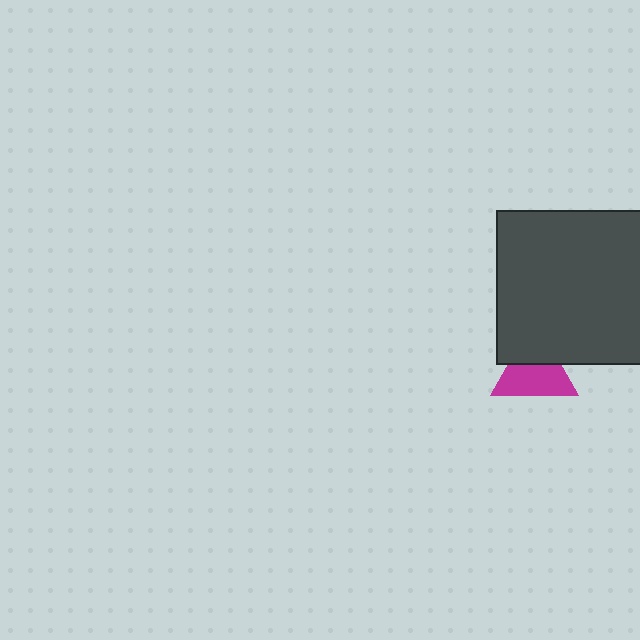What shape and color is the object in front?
The object in front is a dark gray square.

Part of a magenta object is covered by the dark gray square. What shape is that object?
It is a triangle.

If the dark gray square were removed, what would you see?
You would see the complete magenta triangle.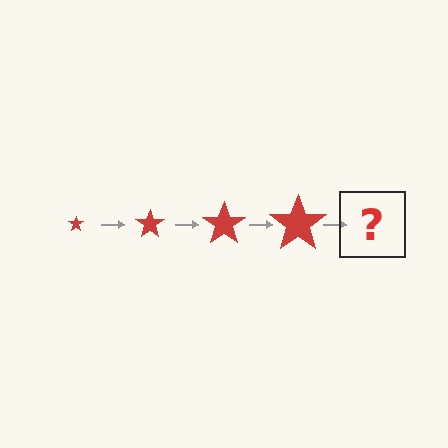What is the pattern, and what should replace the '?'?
The pattern is that the star gets progressively larger each step. The '?' should be a red star, larger than the previous one.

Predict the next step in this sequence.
The next step is a red star, larger than the previous one.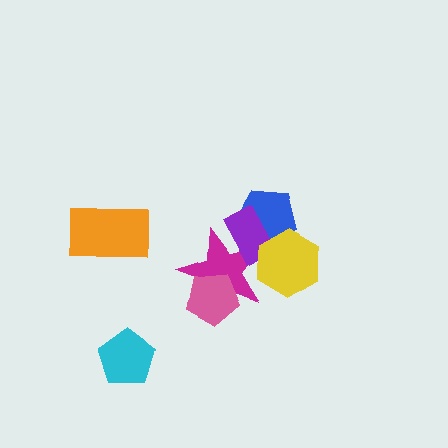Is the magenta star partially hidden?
Yes, it is partially covered by another shape.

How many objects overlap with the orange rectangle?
0 objects overlap with the orange rectangle.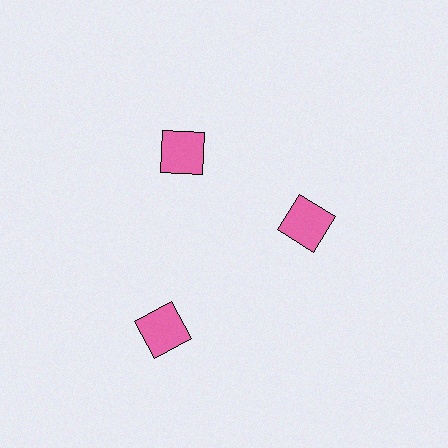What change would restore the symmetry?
The symmetry would be restored by moving it inward, back onto the ring so that all 3 squares sit at equal angles and equal distance from the center.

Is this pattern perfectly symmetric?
No. The 3 pink squares are arranged in a ring, but one element near the 7 o'clock position is pushed outward from the center, breaking the 3-fold rotational symmetry.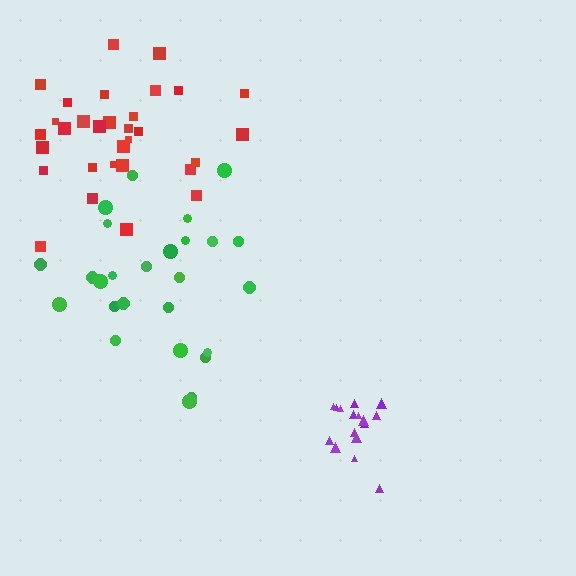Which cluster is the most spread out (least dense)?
Green.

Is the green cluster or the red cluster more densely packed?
Red.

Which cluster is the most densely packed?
Purple.